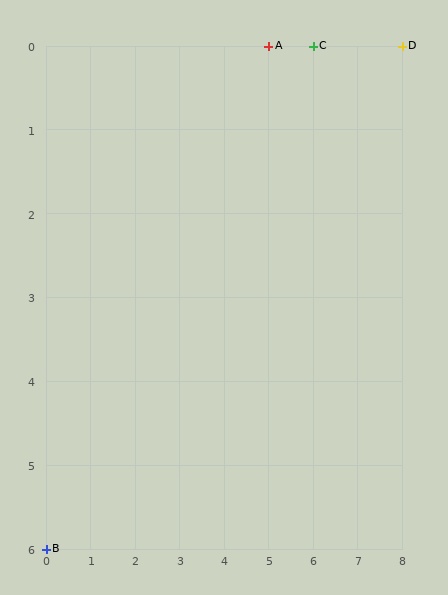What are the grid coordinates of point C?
Point C is at grid coordinates (6, 0).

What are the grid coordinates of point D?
Point D is at grid coordinates (8, 0).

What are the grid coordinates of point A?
Point A is at grid coordinates (5, 0).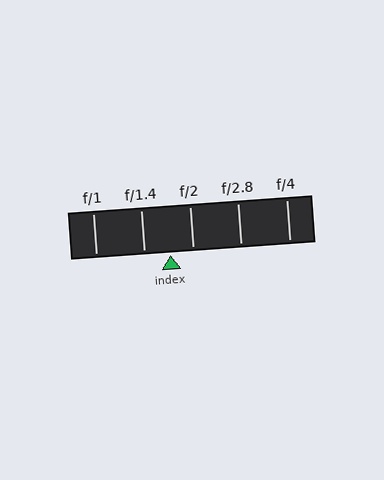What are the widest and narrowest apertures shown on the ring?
The widest aperture shown is f/1 and the narrowest is f/4.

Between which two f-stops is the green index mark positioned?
The index mark is between f/1.4 and f/2.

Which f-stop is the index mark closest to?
The index mark is closest to f/2.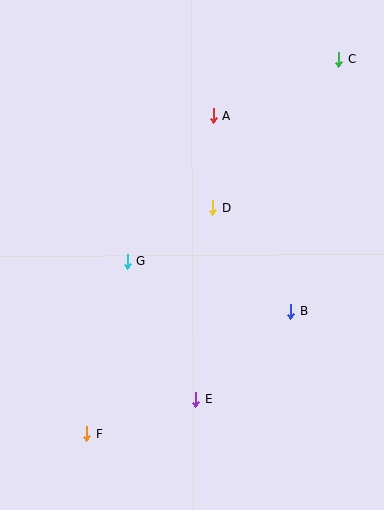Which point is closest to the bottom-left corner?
Point F is closest to the bottom-left corner.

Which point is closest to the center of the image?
Point D at (212, 208) is closest to the center.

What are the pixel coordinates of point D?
Point D is at (212, 208).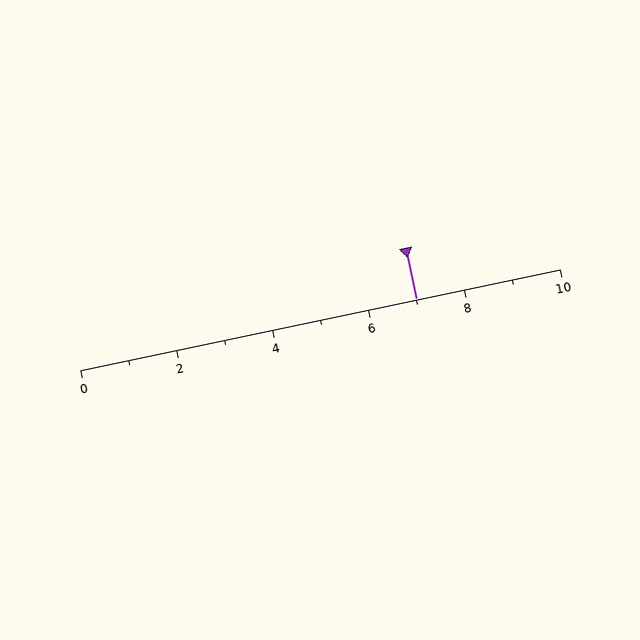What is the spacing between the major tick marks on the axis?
The major ticks are spaced 2 apart.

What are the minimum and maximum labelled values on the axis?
The axis runs from 0 to 10.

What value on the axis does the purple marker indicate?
The marker indicates approximately 7.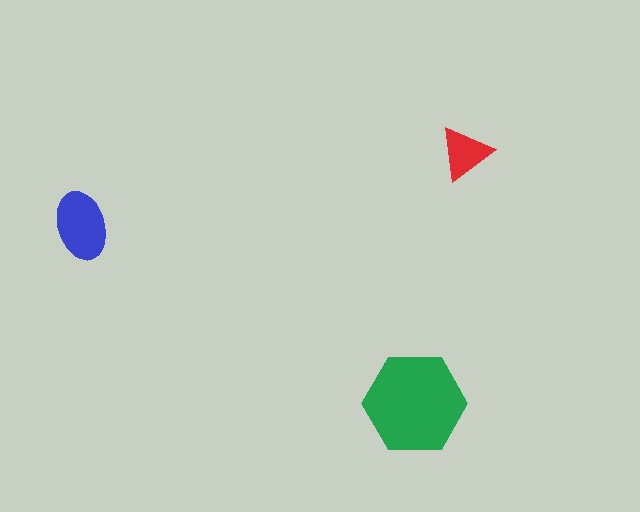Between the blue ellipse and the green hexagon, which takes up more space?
The green hexagon.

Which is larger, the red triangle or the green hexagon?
The green hexagon.